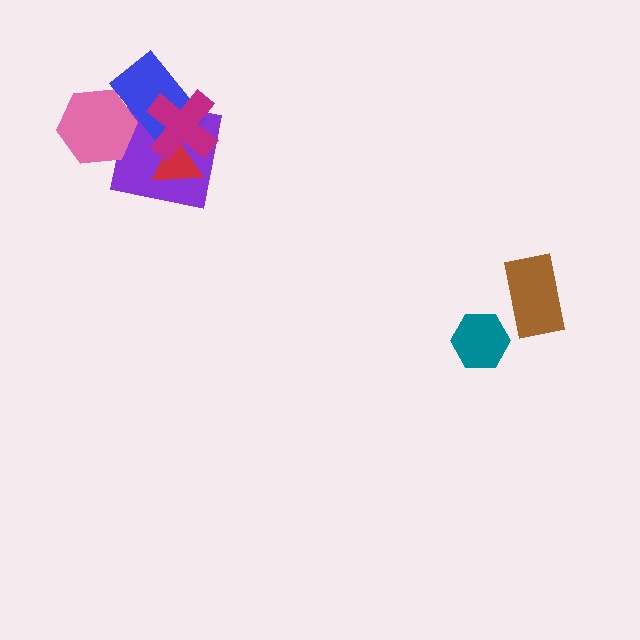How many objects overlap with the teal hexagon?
0 objects overlap with the teal hexagon.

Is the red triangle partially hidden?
Yes, it is partially covered by another shape.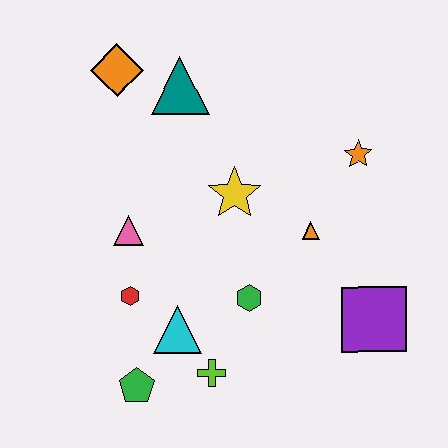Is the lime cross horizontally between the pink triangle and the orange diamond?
No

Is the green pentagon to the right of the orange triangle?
No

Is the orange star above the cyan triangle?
Yes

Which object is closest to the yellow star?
The orange triangle is closest to the yellow star.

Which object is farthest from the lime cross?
The orange diamond is farthest from the lime cross.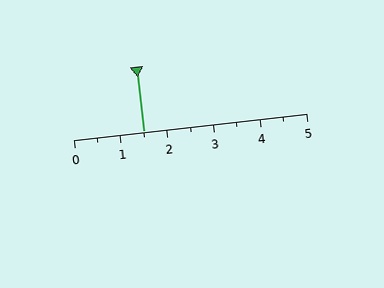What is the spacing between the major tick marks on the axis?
The major ticks are spaced 1 apart.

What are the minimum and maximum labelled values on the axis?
The axis runs from 0 to 5.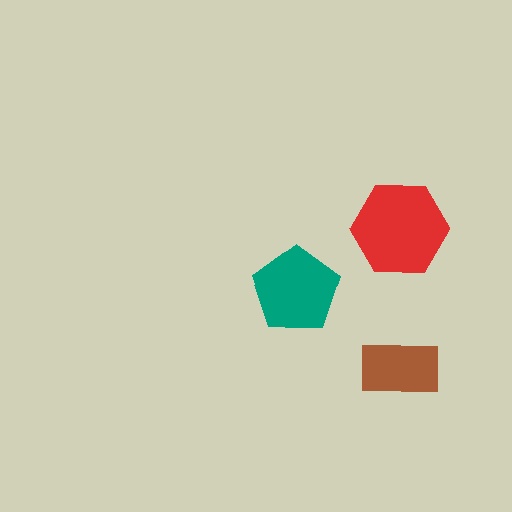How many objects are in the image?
There are 3 objects in the image.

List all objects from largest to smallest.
The red hexagon, the teal pentagon, the brown rectangle.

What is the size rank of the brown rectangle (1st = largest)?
3rd.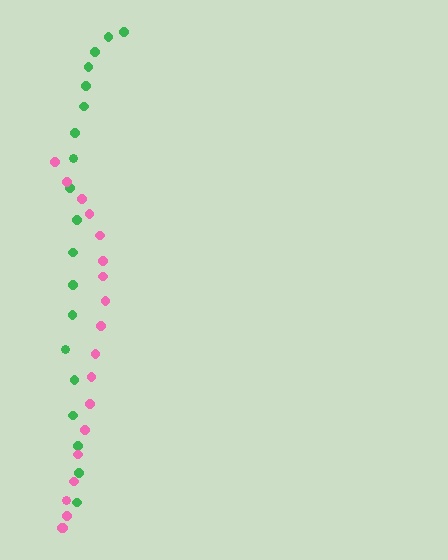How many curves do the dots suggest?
There are 2 distinct paths.